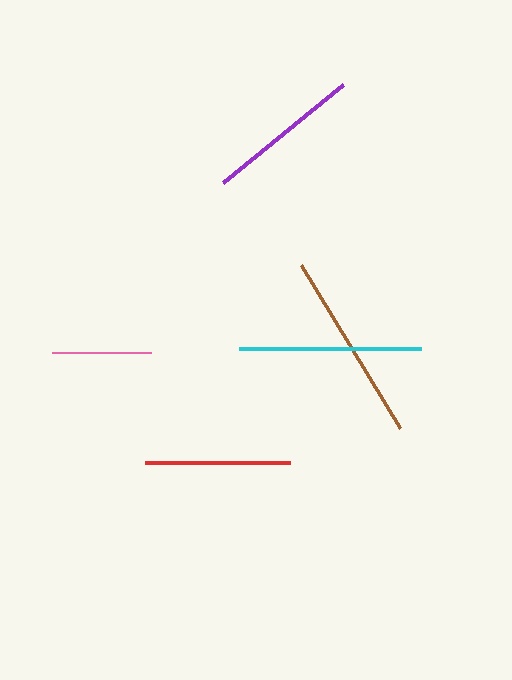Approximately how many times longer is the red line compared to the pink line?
The red line is approximately 1.5 times the length of the pink line.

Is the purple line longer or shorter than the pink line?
The purple line is longer than the pink line.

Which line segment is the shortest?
The pink line is the shortest at approximately 99 pixels.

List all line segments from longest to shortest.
From longest to shortest: brown, cyan, purple, red, pink.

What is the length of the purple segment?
The purple segment is approximately 155 pixels long.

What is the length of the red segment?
The red segment is approximately 145 pixels long.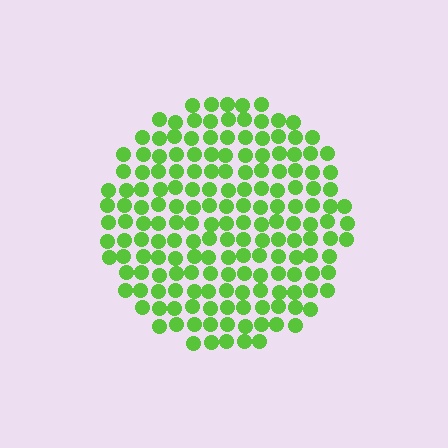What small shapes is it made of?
It is made of small circles.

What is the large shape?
The large shape is a circle.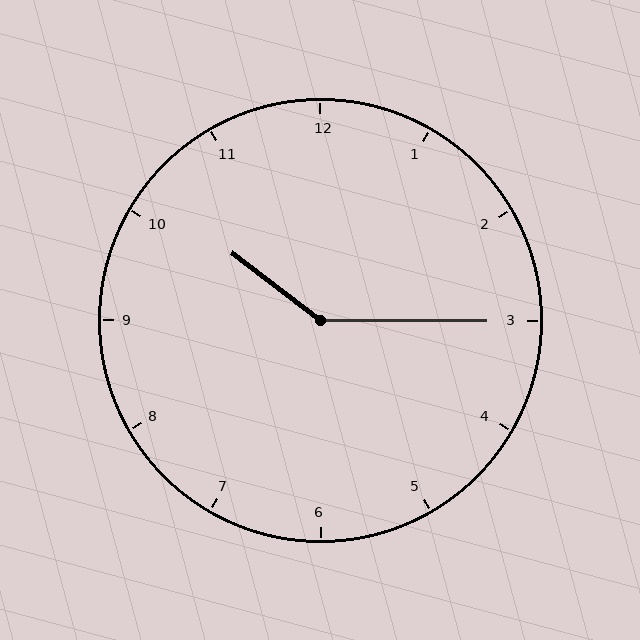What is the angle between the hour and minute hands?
Approximately 142 degrees.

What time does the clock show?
10:15.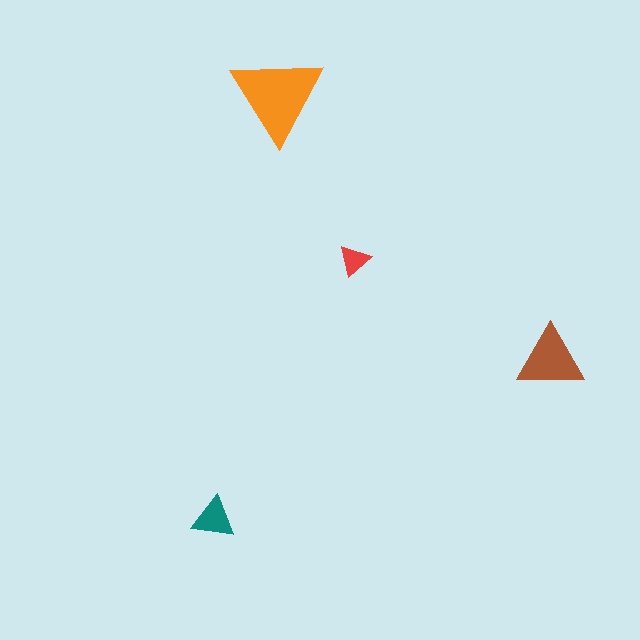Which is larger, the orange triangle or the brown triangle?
The orange one.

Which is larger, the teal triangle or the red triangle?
The teal one.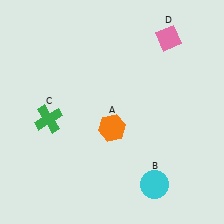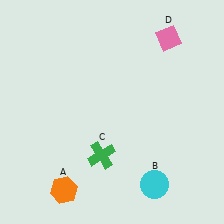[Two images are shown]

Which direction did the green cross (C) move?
The green cross (C) moved right.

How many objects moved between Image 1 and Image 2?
2 objects moved between the two images.